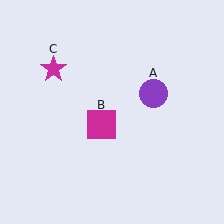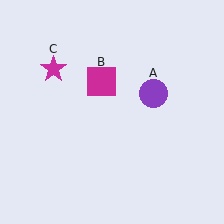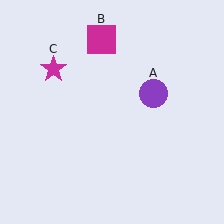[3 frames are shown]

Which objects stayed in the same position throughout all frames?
Purple circle (object A) and magenta star (object C) remained stationary.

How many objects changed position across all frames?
1 object changed position: magenta square (object B).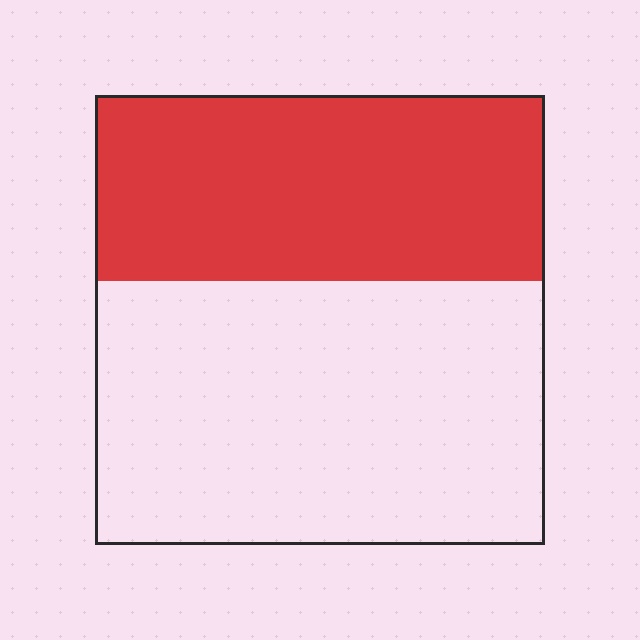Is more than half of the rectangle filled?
No.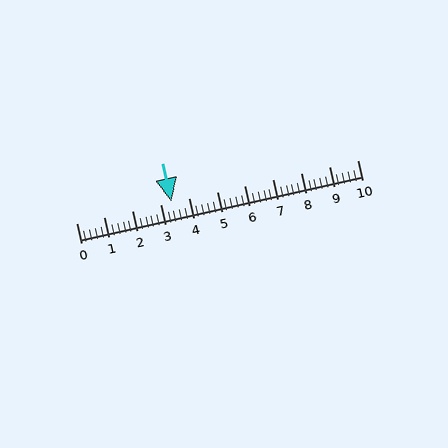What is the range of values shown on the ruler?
The ruler shows values from 0 to 10.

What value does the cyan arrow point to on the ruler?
The cyan arrow points to approximately 3.4.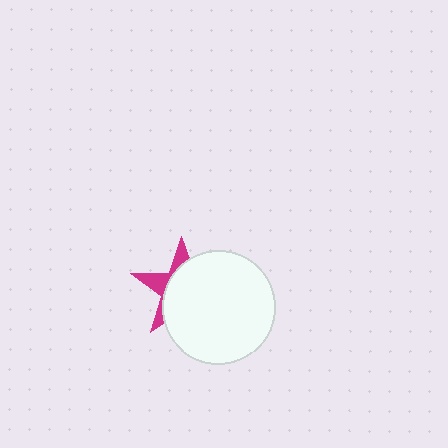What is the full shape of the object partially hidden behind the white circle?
The partially hidden object is a magenta star.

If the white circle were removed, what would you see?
You would see the complete magenta star.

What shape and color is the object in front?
The object in front is a white circle.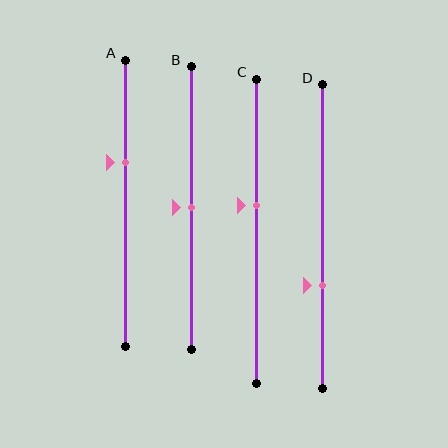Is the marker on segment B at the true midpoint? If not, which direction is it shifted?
Yes, the marker on segment B is at the true midpoint.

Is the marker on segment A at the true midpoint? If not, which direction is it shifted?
No, the marker on segment A is shifted upward by about 14% of the segment length.